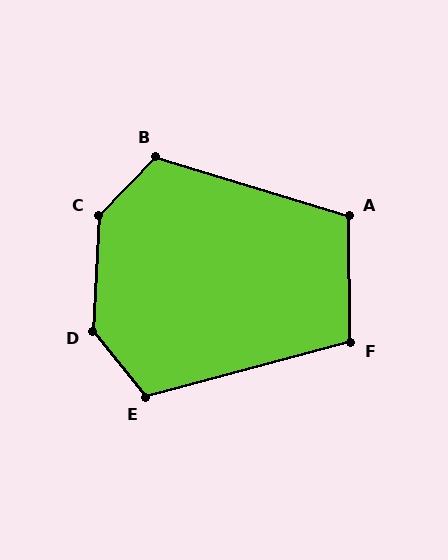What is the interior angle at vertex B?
Approximately 117 degrees (obtuse).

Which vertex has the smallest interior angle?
F, at approximately 105 degrees.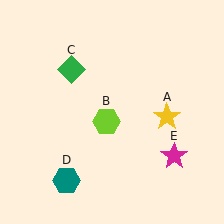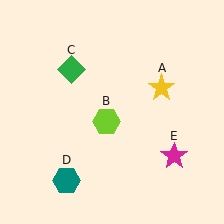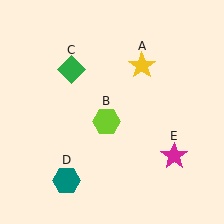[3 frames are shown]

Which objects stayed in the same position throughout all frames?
Lime hexagon (object B) and green diamond (object C) and teal hexagon (object D) and magenta star (object E) remained stationary.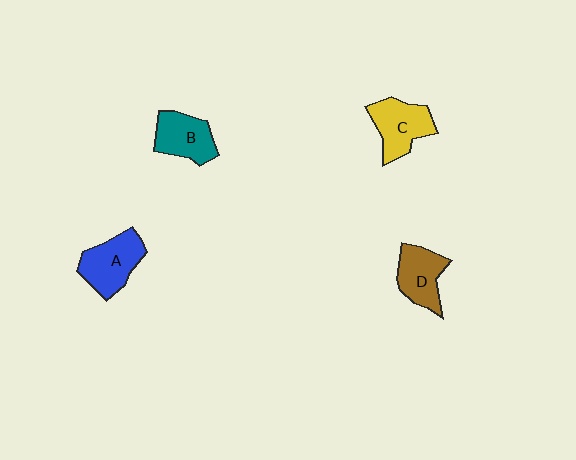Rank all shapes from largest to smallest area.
From largest to smallest: A (blue), C (yellow), D (brown), B (teal).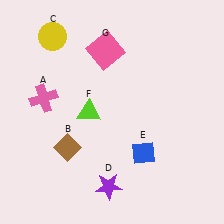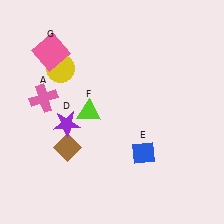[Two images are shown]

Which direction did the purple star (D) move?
The purple star (D) moved up.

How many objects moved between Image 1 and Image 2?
3 objects moved between the two images.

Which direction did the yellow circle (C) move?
The yellow circle (C) moved down.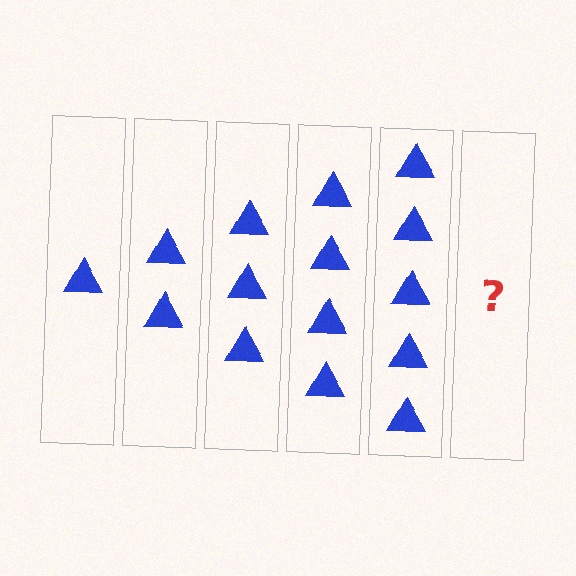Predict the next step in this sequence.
The next step is 6 triangles.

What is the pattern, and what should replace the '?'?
The pattern is that each step adds one more triangle. The '?' should be 6 triangles.